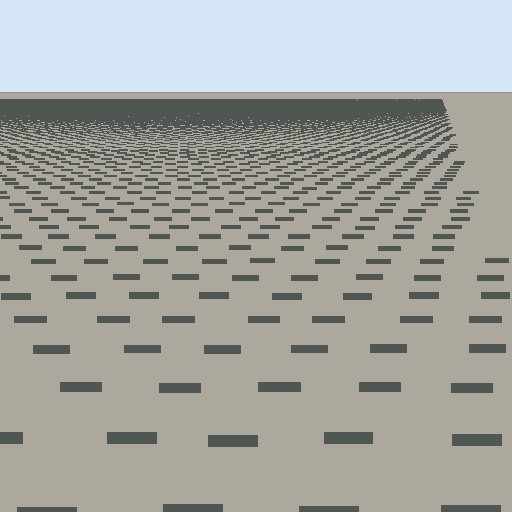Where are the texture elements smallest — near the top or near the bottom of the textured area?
Near the top.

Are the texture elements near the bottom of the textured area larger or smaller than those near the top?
Larger. Near the bottom, elements are closer to the viewer and appear at a bigger on-screen size.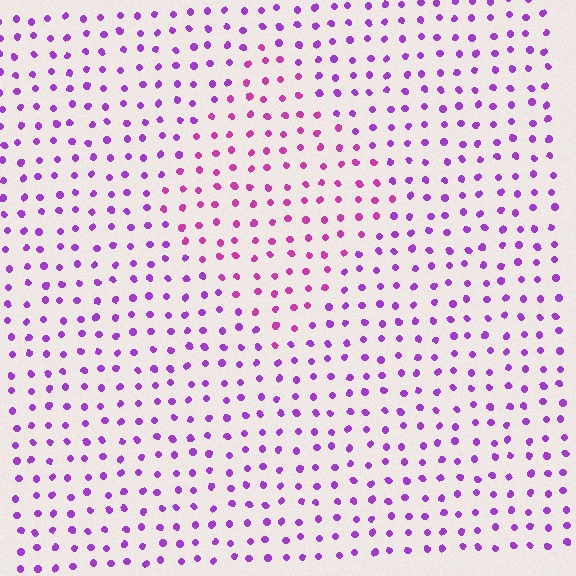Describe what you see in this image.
The image is filled with small purple elements in a uniform arrangement. A diamond-shaped region is visible where the elements are tinted to a slightly different hue, forming a subtle color boundary.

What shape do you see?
I see a diamond.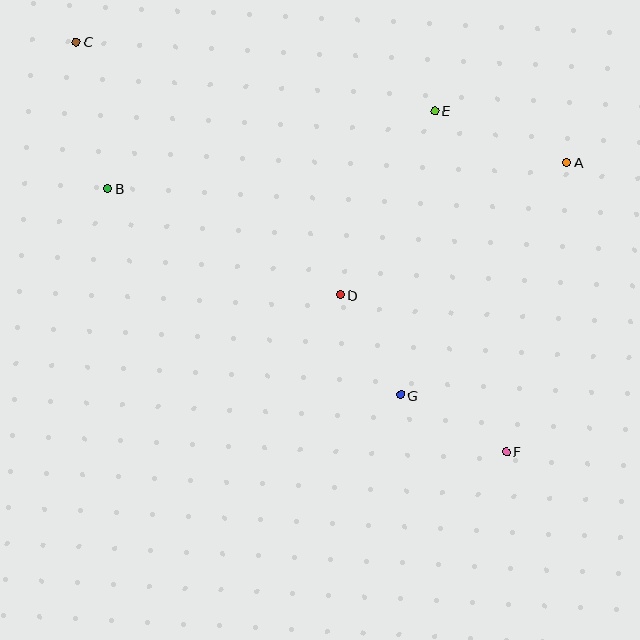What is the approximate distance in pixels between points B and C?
The distance between B and C is approximately 150 pixels.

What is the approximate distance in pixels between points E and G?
The distance between E and G is approximately 287 pixels.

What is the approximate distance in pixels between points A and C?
The distance between A and C is approximately 505 pixels.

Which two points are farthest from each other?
Points C and F are farthest from each other.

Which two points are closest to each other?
Points D and G are closest to each other.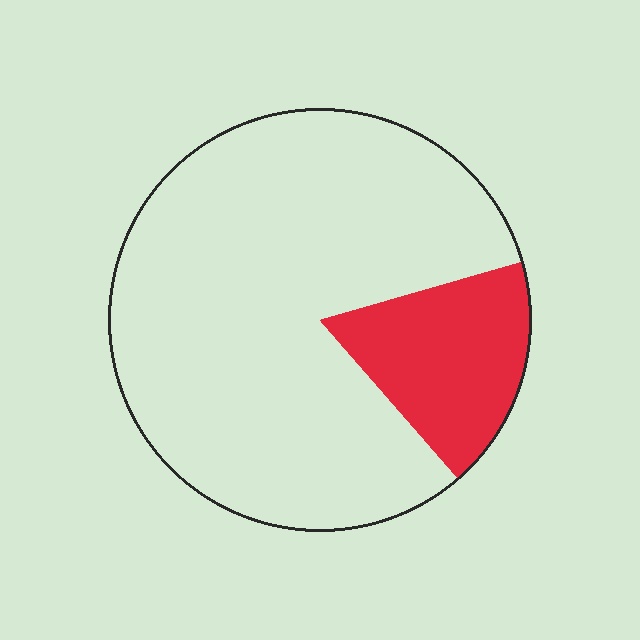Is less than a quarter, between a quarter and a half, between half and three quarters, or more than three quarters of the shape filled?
Less than a quarter.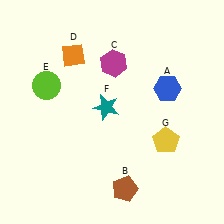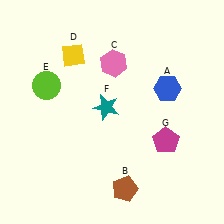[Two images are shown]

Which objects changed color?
C changed from magenta to pink. D changed from orange to yellow. G changed from yellow to magenta.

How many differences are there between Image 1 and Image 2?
There are 3 differences between the two images.